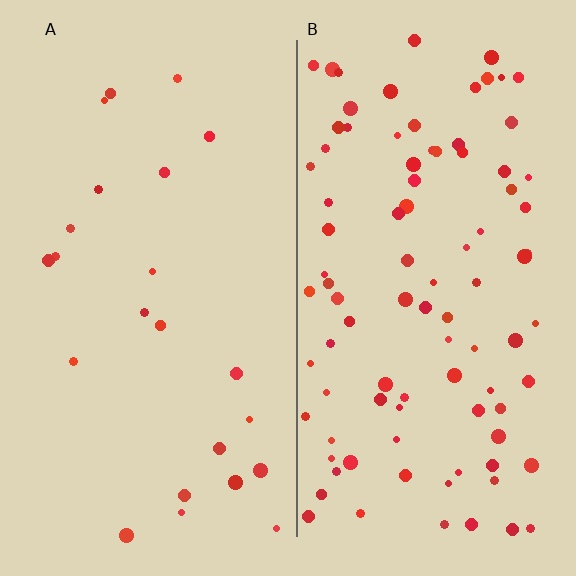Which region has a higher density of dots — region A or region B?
B (the right).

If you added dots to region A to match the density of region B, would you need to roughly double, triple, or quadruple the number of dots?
Approximately quadruple.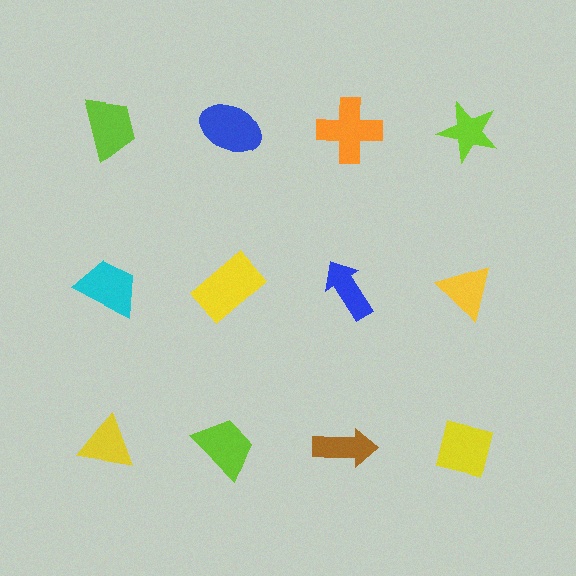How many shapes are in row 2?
4 shapes.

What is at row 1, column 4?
A lime star.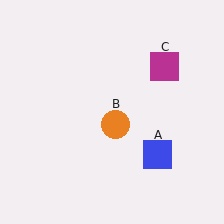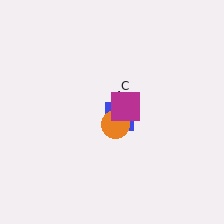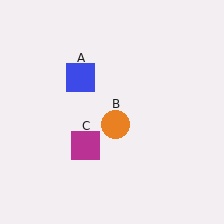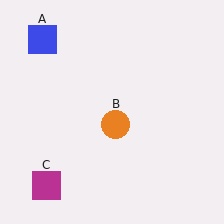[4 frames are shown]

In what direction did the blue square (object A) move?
The blue square (object A) moved up and to the left.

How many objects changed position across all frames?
2 objects changed position: blue square (object A), magenta square (object C).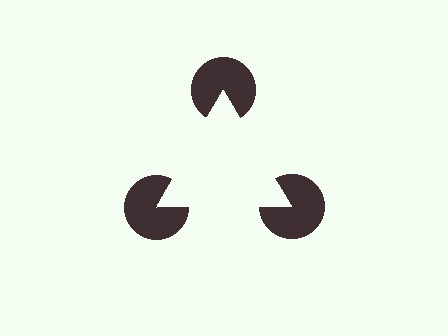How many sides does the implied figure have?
3 sides.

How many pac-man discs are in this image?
There are 3 — one at each vertex of the illusory triangle.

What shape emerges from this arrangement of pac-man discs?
An illusory triangle — its edges are inferred from the aligned wedge cuts in the pac-man discs, not physically drawn.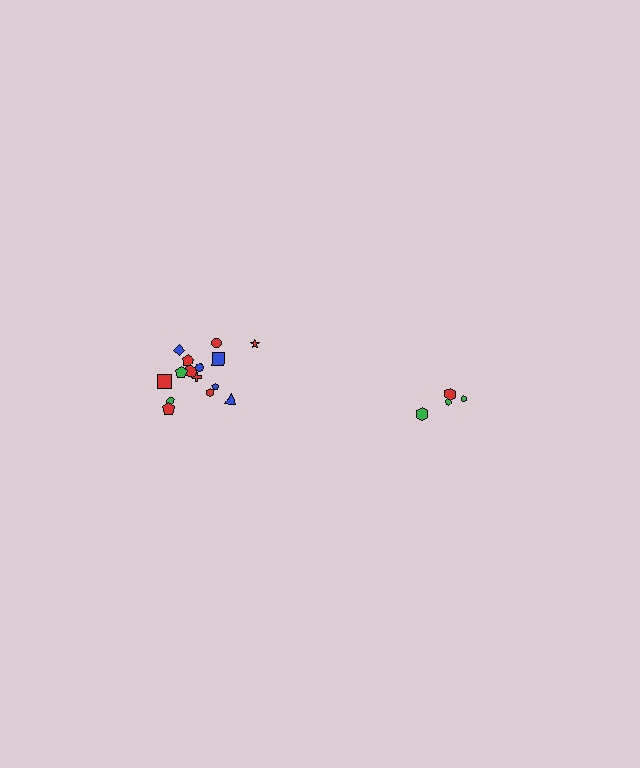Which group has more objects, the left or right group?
The left group.